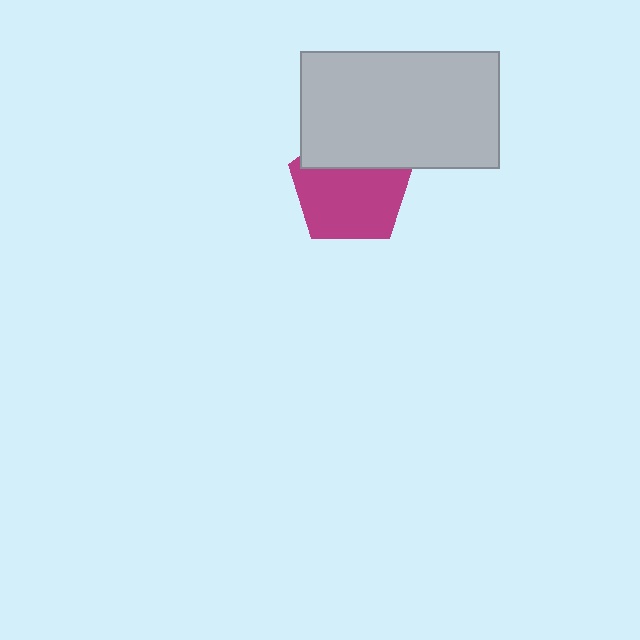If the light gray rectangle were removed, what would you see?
You would see the complete magenta pentagon.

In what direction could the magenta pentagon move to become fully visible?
The magenta pentagon could move down. That would shift it out from behind the light gray rectangle entirely.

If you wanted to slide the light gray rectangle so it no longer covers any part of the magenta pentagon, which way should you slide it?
Slide it up — that is the most direct way to separate the two shapes.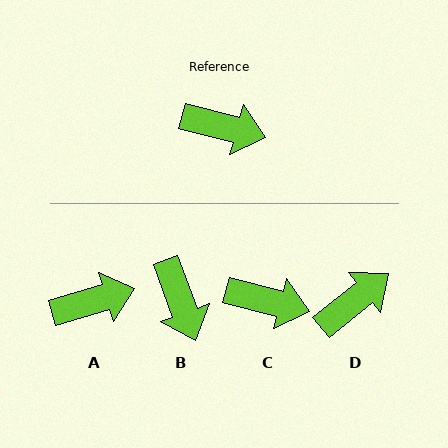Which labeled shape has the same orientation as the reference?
C.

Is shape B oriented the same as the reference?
No, it is off by about 55 degrees.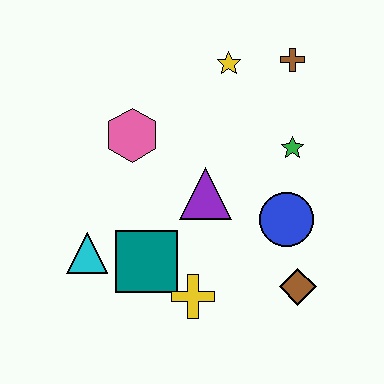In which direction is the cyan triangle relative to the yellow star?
The cyan triangle is below the yellow star.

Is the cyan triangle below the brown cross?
Yes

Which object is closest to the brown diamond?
The blue circle is closest to the brown diamond.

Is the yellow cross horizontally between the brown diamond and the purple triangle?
No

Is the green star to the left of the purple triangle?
No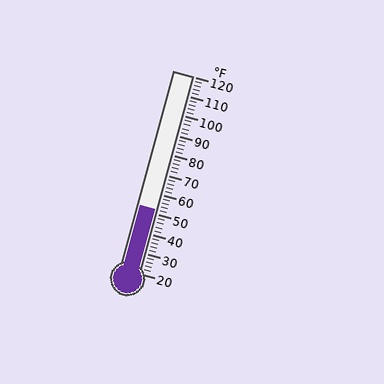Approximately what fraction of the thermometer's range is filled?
The thermometer is filled to approximately 30% of its range.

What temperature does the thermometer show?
The thermometer shows approximately 52°F.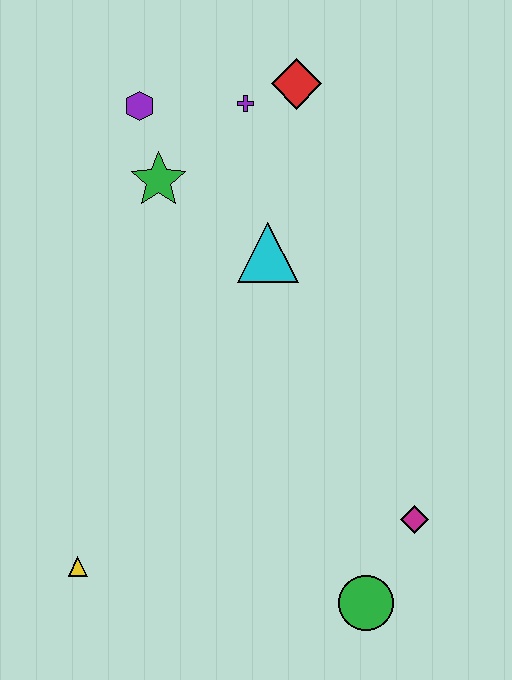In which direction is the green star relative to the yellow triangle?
The green star is above the yellow triangle.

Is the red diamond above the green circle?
Yes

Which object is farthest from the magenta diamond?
The purple hexagon is farthest from the magenta diamond.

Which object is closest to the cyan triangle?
The green star is closest to the cyan triangle.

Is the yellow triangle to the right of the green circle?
No